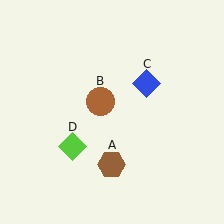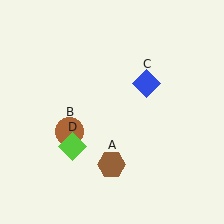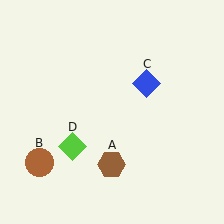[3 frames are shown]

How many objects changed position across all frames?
1 object changed position: brown circle (object B).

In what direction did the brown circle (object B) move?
The brown circle (object B) moved down and to the left.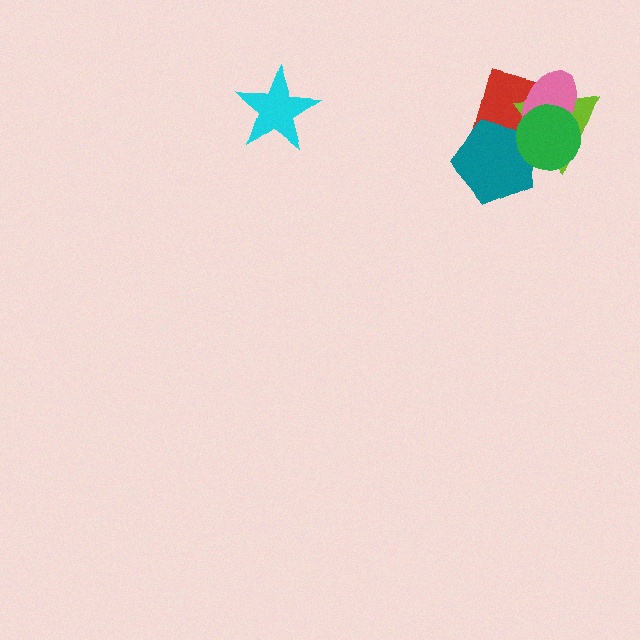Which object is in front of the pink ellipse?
The green circle is in front of the pink ellipse.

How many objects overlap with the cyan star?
0 objects overlap with the cyan star.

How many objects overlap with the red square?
4 objects overlap with the red square.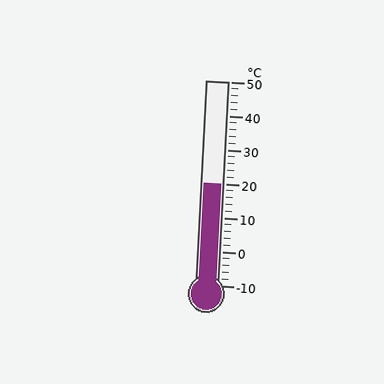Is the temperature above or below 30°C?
The temperature is below 30°C.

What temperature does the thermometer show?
The thermometer shows approximately 20°C.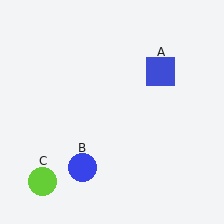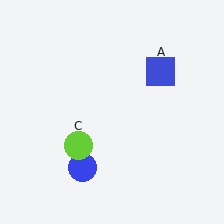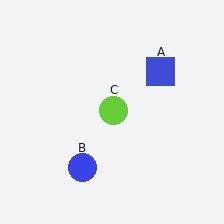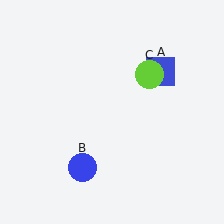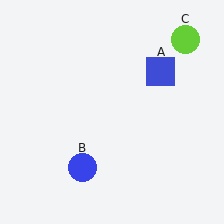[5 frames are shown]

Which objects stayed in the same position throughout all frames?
Blue square (object A) and blue circle (object B) remained stationary.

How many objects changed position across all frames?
1 object changed position: lime circle (object C).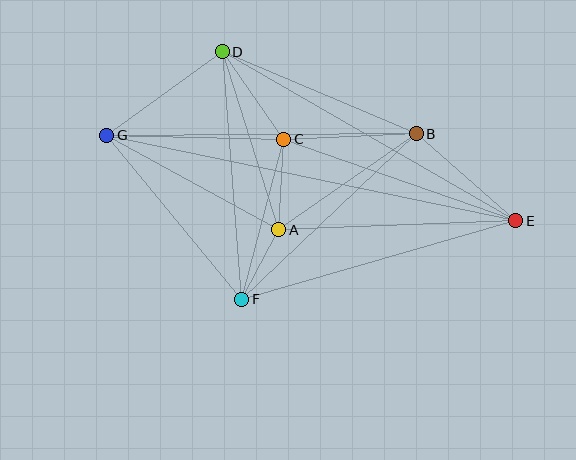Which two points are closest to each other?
Points A and F are closest to each other.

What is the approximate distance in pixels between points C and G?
The distance between C and G is approximately 177 pixels.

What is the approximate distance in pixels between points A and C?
The distance between A and C is approximately 91 pixels.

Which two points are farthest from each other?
Points E and G are farthest from each other.